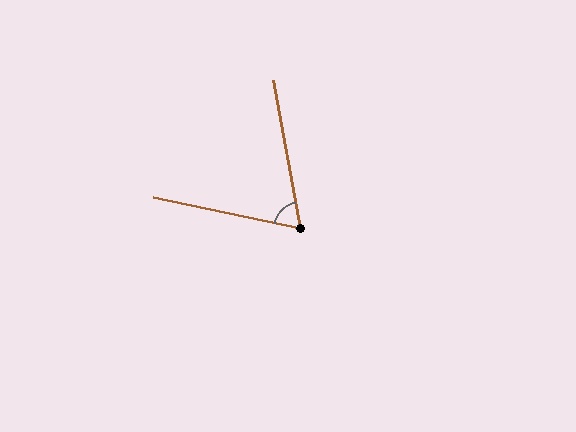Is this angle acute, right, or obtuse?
It is acute.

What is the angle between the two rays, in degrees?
Approximately 68 degrees.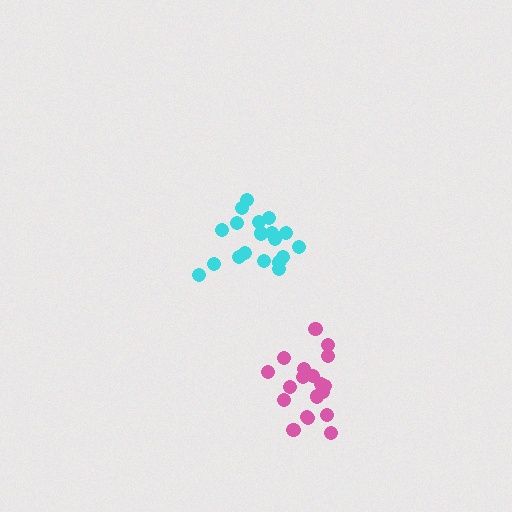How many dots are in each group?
Group 1: 19 dots, Group 2: 19 dots (38 total).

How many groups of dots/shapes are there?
There are 2 groups.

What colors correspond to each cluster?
The clusters are colored: cyan, pink.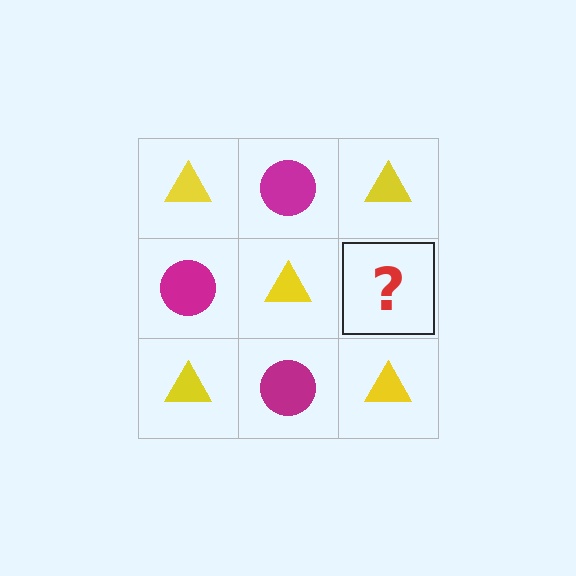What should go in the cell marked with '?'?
The missing cell should contain a magenta circle.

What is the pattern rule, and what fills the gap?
The rule is that it alternates yellow triangle and magenta circle in a checkerboard pattern. The gap should be filled with a magenta circle.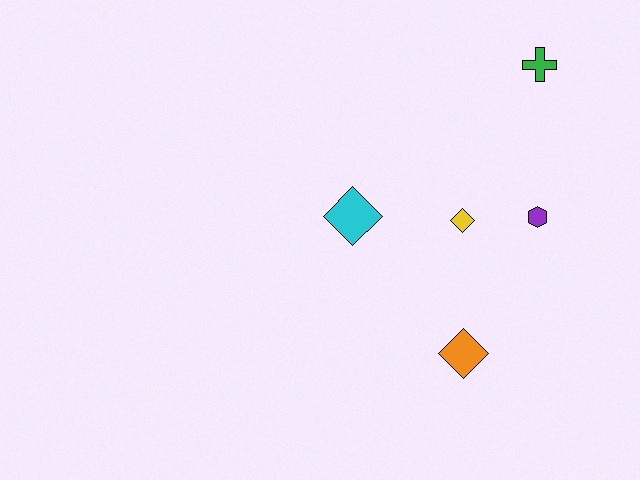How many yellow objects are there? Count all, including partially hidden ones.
There is 1 yellow object.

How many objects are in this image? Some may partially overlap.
There are 5 objects.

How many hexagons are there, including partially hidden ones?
There is 1 hexagon.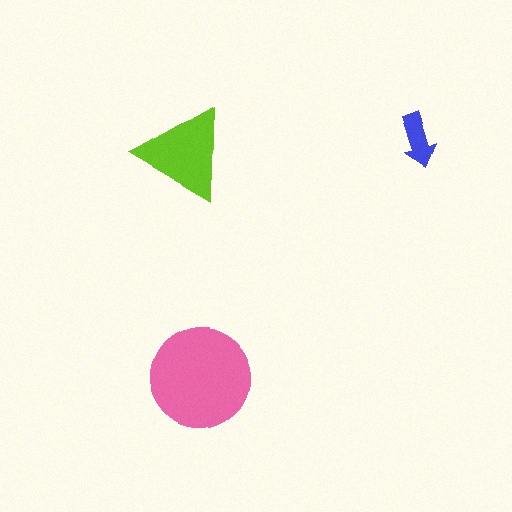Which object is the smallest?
The blue arrow.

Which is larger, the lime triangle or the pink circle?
The pink circle.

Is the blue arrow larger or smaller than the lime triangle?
Smaller.